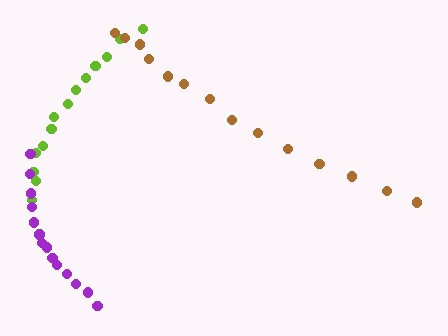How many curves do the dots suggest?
There are 3 distinct paths.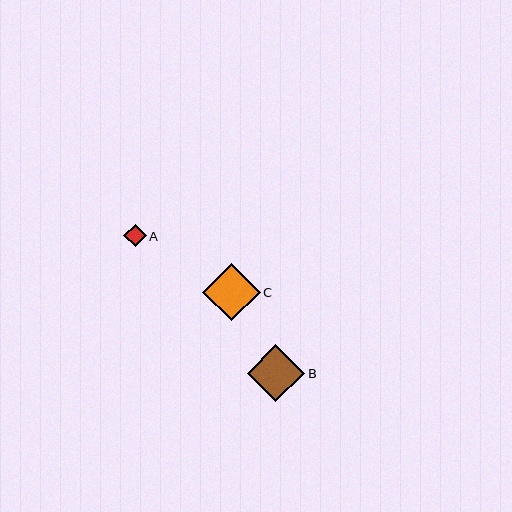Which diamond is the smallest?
Diamond A is the smallest with a size of approximately 22 pixels.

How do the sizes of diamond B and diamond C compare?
Diamond B and diamond C are approximately the same size.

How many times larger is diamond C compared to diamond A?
Diamond C is approximately 2.5 times the size of diamond A.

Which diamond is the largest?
Diamond B is the largest with a size of approximately 58 pixels.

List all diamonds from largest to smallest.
From largest to smallest: B, C, A.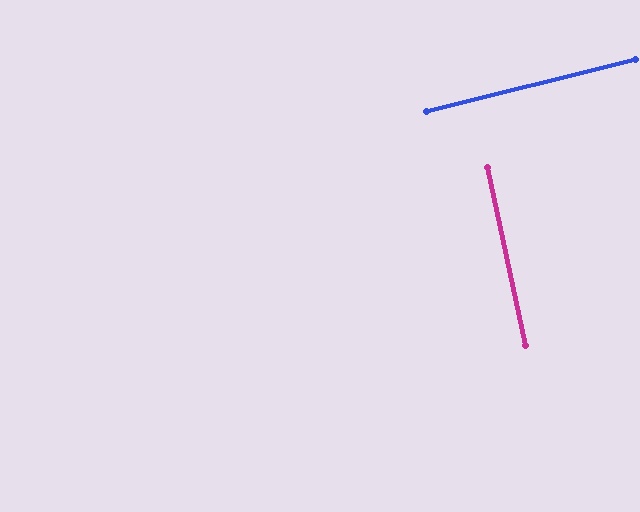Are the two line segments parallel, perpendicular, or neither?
Perpendicular — they meet at approximately 88°.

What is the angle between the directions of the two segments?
Approximately 88 degrees.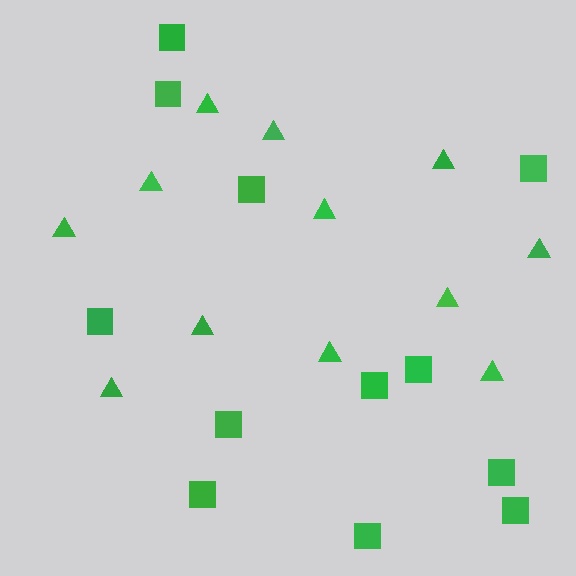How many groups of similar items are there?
There are 2 groups: one group of squares (12) and one group of triangles (12).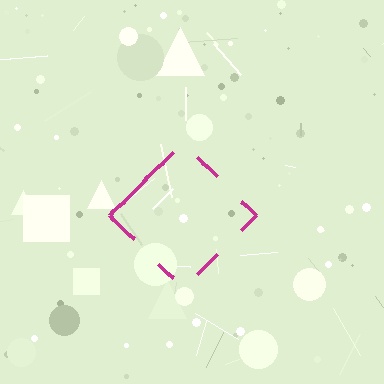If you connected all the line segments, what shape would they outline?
They would outline a diamond.